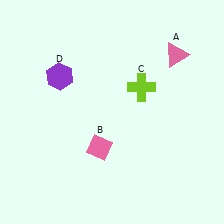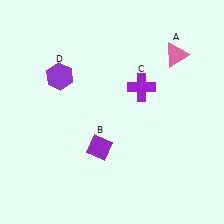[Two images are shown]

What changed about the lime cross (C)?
In Image 1, C is lime. In Image 2, it changed to purple.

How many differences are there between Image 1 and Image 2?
There are 2 differences between the two images.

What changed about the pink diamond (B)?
In Image 1, B is pink. In Image 2, it changed to purple.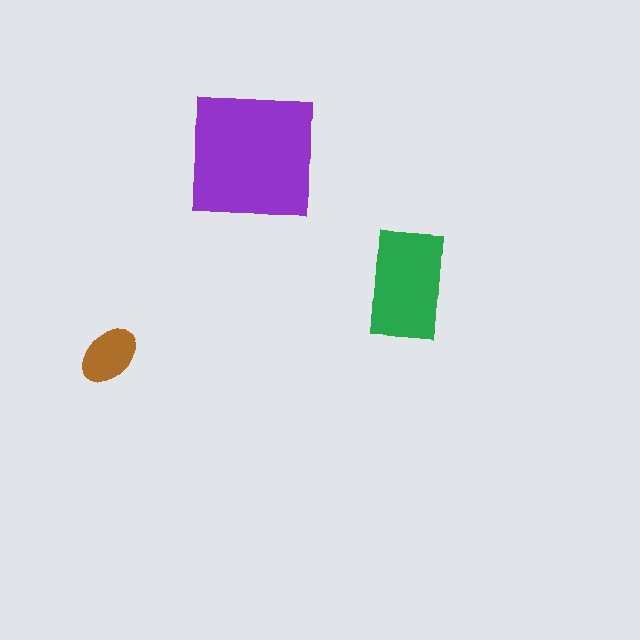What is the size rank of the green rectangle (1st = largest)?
2nd.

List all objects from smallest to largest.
The brown ellipse, the green rectangle, the purple square.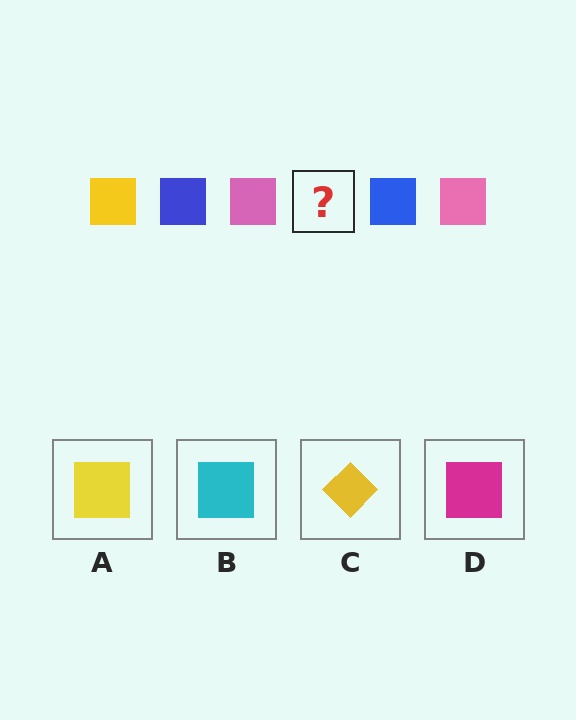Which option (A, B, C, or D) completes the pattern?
A.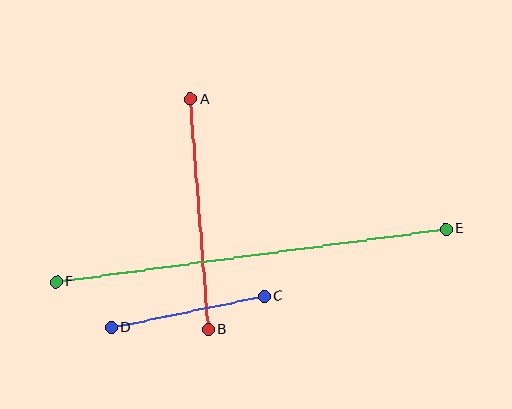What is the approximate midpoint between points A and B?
The midpoint is at approximately (199, 214) pixels.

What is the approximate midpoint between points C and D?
The midpoint is at approximately (188, 312) pixels.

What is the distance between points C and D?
The distance is approximately 156 pixels.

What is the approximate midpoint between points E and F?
The midpoint is at approximately (251, 255) pixels.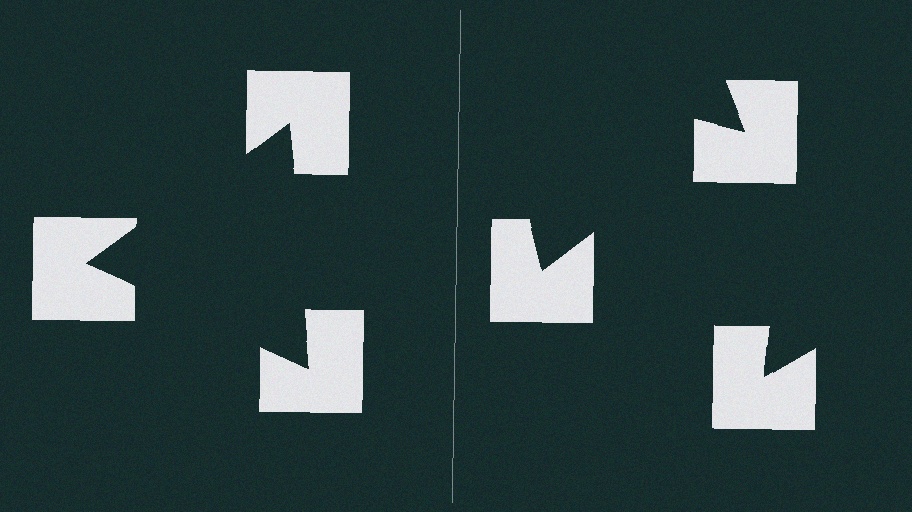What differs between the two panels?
The notched squares are positioned identically on both sides; only the wedge orientations differ. On the left they align to a triangle; on the right they are misaligned.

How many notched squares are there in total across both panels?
6 — 3 on each side.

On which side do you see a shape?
An illusory triangle appears on the left side. On the right side the wedge cuts are rotated, so no coherent shape forms.